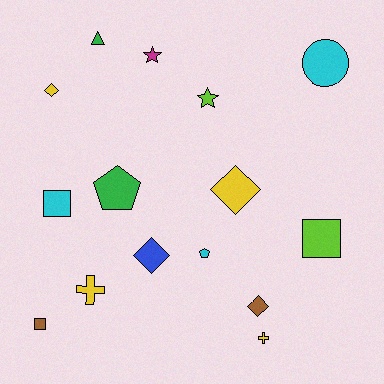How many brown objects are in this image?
There are 2 brown objects.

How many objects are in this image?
There are 15 objects.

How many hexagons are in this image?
There are no hexagons.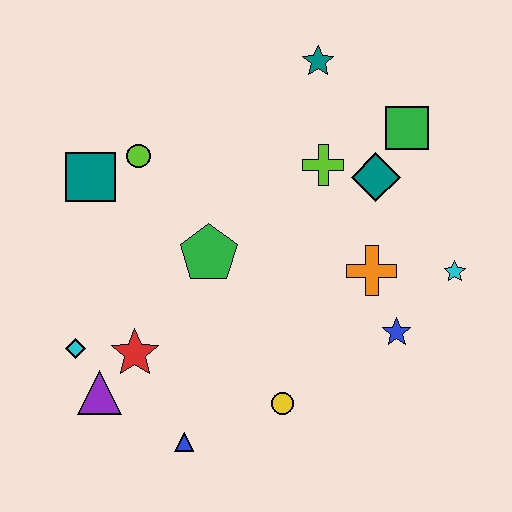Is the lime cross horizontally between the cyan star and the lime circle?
Yes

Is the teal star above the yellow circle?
Yes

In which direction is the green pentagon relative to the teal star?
The green pentagon is below the teal star.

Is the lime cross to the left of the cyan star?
Yes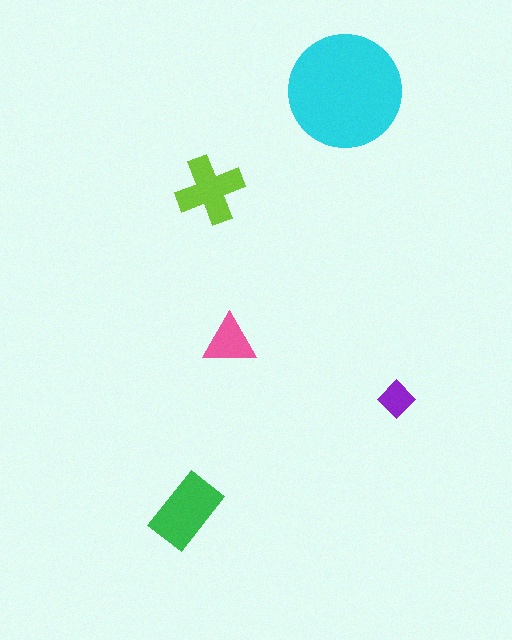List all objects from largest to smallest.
The cyan circle, the green rectangle, the lime cross, the pink triangle, the purple diamond.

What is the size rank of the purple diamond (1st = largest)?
5th.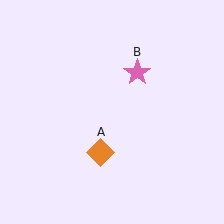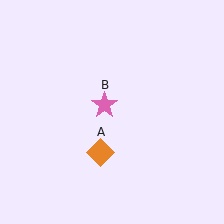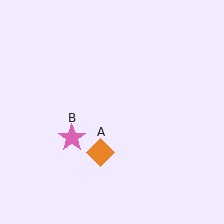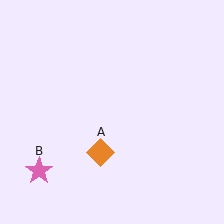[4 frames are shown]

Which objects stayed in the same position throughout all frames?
Orange diamond (object A) remained stationary.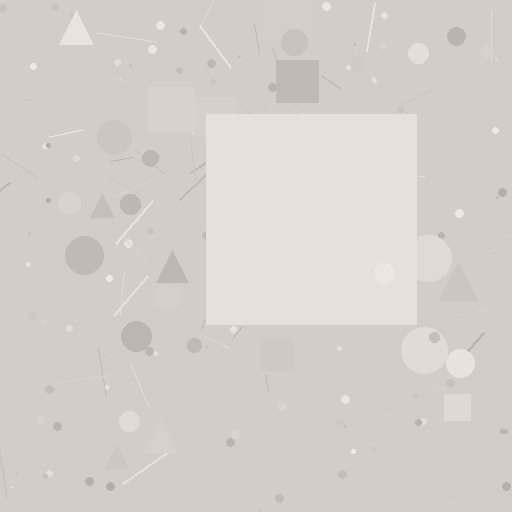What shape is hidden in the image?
A square is hidden in the image.